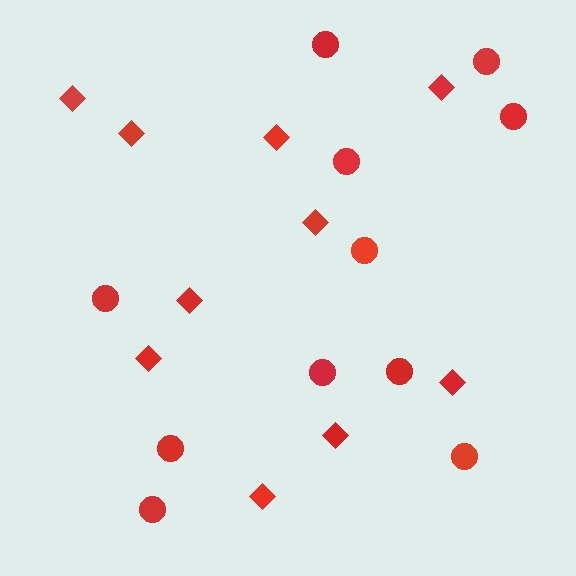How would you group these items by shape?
There are 2 groups: one group of diamonds (10) and one group of circles (11).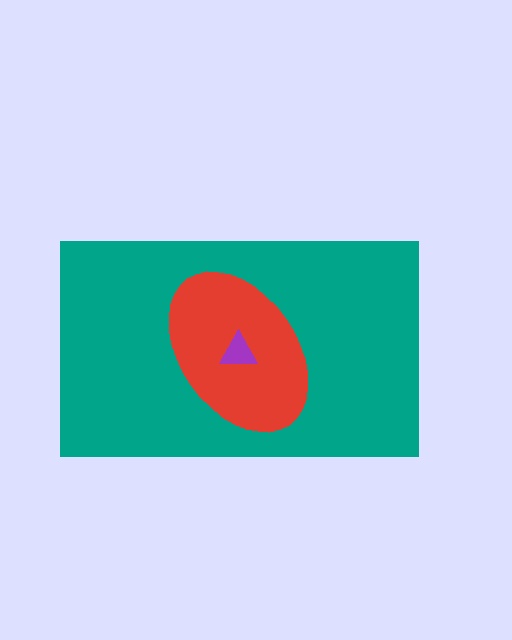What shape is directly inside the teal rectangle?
The red ellipse.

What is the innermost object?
The purple triangle.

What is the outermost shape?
The teal rectangle.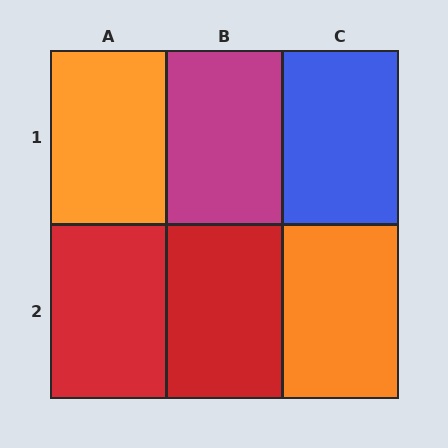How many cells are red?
2 cells are red.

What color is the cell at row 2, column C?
Orange.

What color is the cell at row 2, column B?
Red.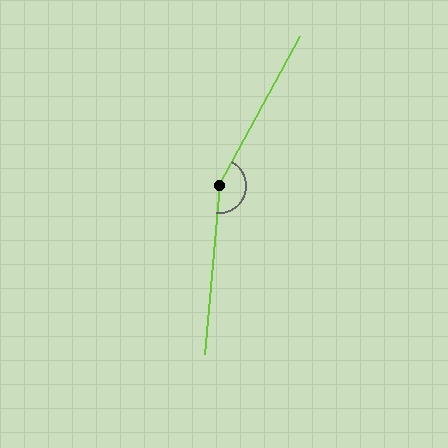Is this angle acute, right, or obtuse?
It is obtuse.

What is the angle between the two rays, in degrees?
Approximately 156 degrees.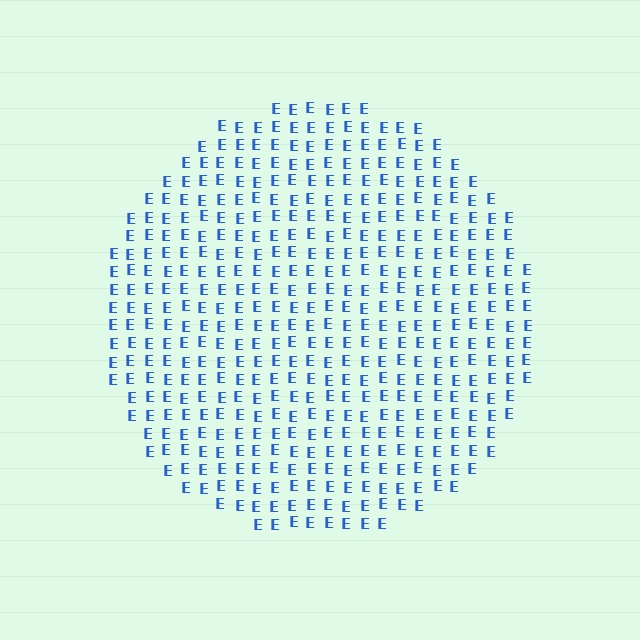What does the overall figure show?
The overall figure shows a circle.